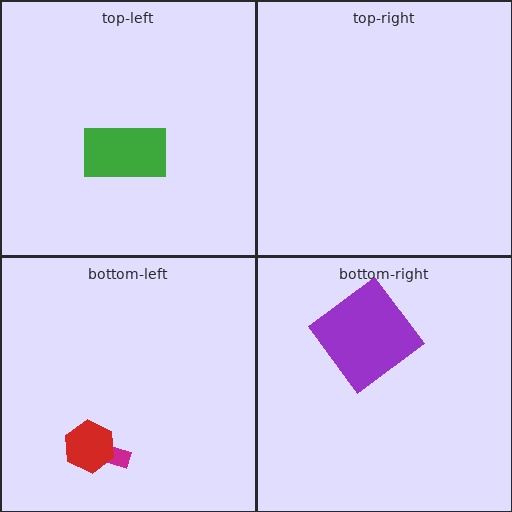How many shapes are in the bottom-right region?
1.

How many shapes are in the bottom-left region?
2.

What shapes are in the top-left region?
The green rectangle.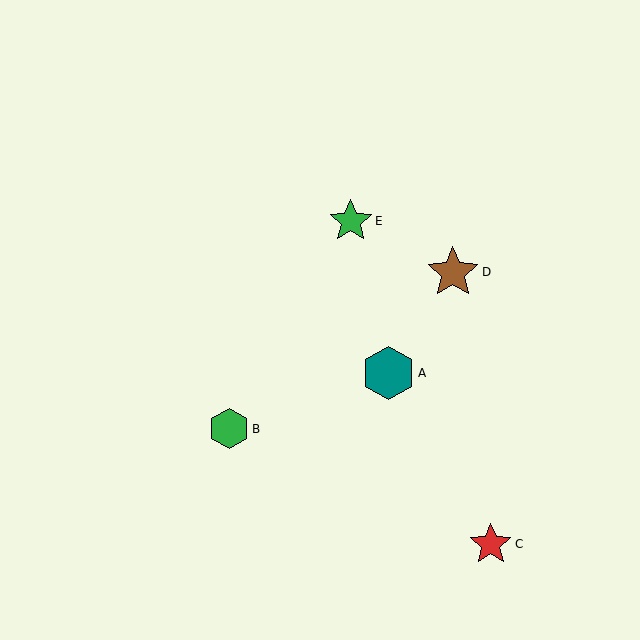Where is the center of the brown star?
The center of the brown star is at (453, 272).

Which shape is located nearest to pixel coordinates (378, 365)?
The teal hexagon (labeled A) at (389, 373) is nearest to that location.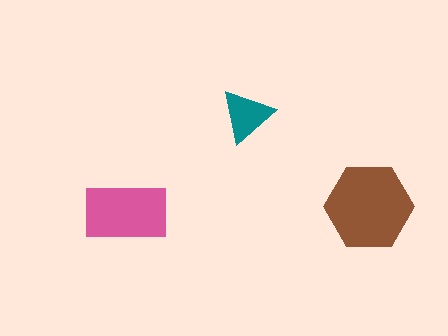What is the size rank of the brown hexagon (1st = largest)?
1st.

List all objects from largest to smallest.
The brown hexagon, the pink rectangle, the teal triangle.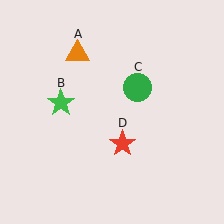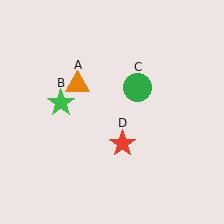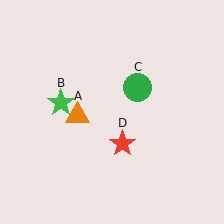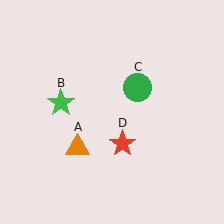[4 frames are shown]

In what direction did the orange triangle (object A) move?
The orange triangle (object A) moved down.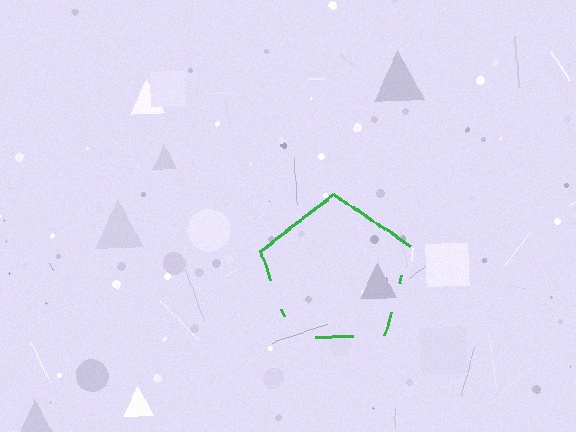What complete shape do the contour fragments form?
The contour fragments form a pentagon.